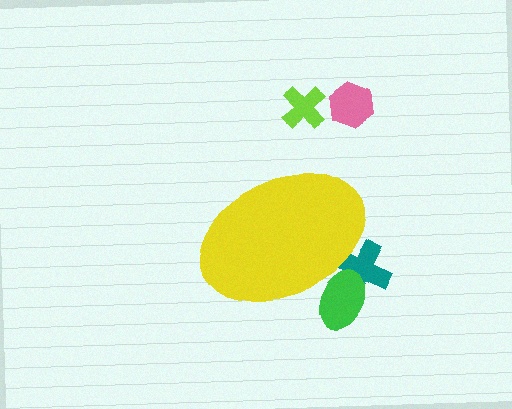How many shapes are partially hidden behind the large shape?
2 shapes are partially hidden.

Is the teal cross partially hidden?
Yes, the teal cross is partially hidden behind the yellow ellipse.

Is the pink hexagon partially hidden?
No, the pink hexagon is fully visible.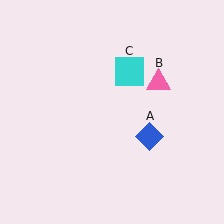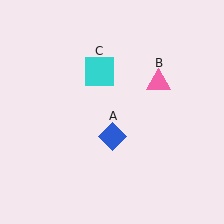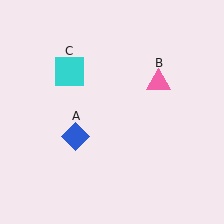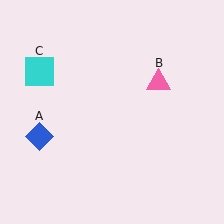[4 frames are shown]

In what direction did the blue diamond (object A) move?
The blue diamond (object A) moved left.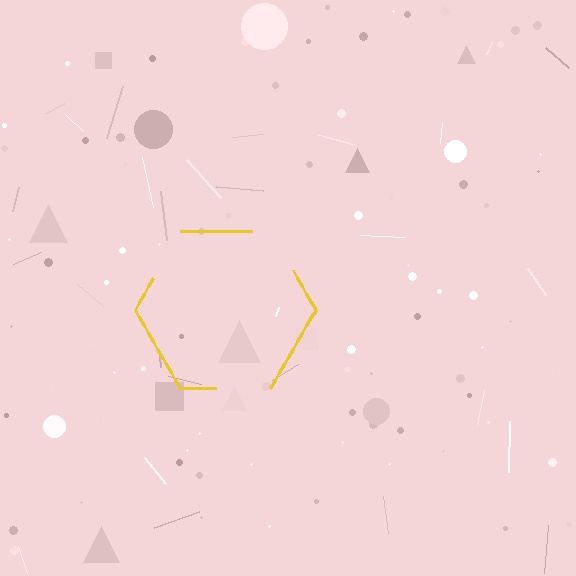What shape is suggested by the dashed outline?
The dashed outline suggests a hexagon.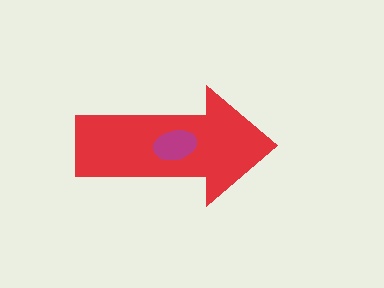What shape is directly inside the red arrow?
The magenta ellipse.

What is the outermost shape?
The red arrow.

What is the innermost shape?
The magenta ellipse.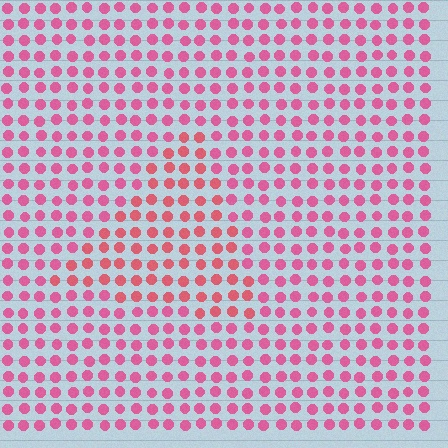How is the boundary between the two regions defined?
The boundary is defined purely by a slight shift in hue (about 20 degrees). Spacing, size, and orientation are identical on both sides.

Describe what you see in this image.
The image is filled with small pink elements in a uniform arrangement. A triangle-shaped region is visible where the elements are tinted to a slightly different hue, forming a subtle color boundary.